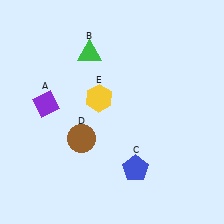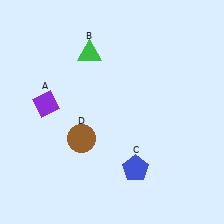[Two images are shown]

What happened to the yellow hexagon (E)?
The yellow hexagon (E) was removed in Image 2. It was in the top-left area of Image 1.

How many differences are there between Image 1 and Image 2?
There is 1 difference between the two images.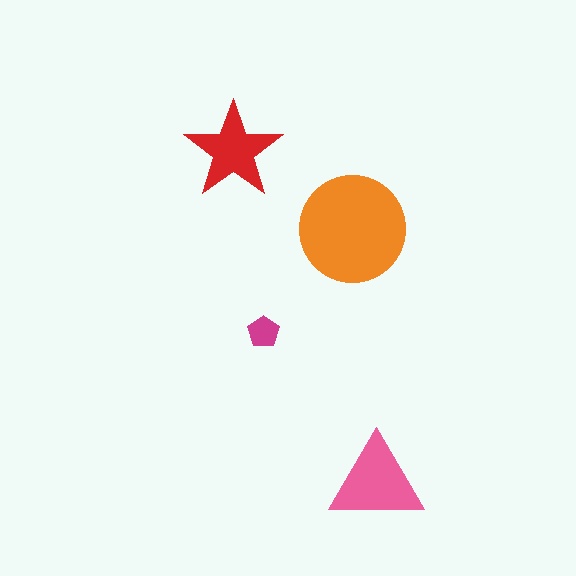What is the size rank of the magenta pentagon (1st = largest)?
4th.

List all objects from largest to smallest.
The orange circle, the pink triangle, the red star, the magenta pentagon.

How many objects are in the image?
There are 4 objects in the image.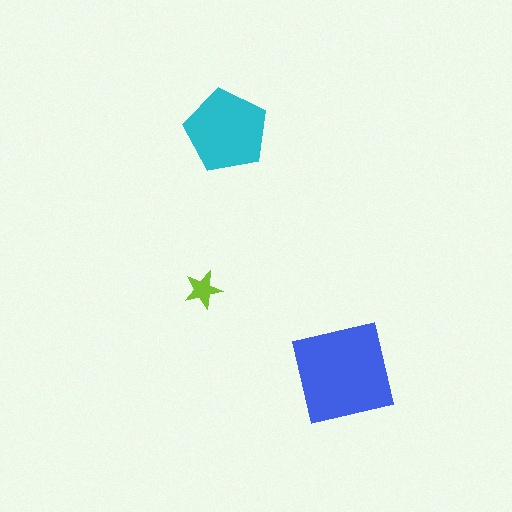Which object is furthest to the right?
The blue square is rightmost.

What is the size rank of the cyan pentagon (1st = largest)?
2nd.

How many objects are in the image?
There are 3 objects in the image.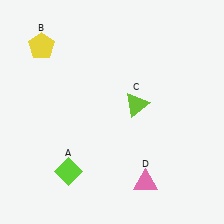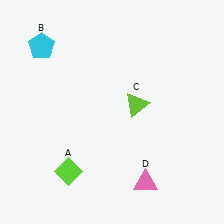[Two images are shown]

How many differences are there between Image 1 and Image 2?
There is 1 difference between the two images.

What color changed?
The pentagon (B) changed from yellow in Image 1 to cyan in Image 2.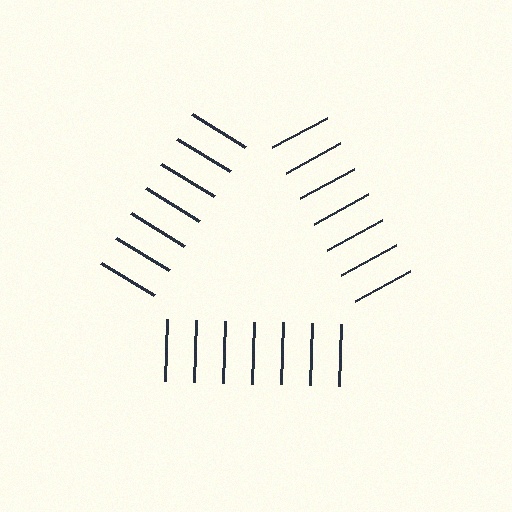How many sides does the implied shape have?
3 sides — the line-ends trace a triangle.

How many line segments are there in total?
21 — 7 along each of the 3 edges.